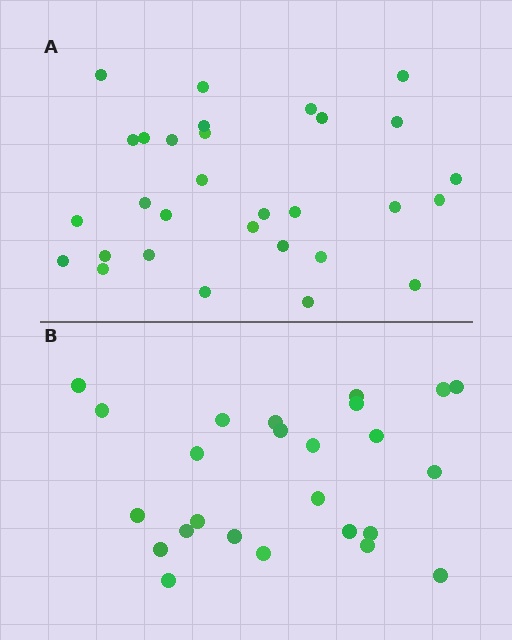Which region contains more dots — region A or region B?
Region A (the top region) has more dots.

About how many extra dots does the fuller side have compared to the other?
Region A has about 5 more dots than region B.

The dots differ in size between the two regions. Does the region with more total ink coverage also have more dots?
No. Region B has more total ink coverage because its dots are larger, but region A actually contains more individual dots. Total area can be misleading — the number of items is what matters here.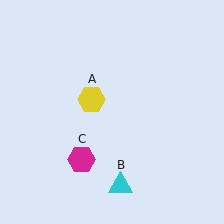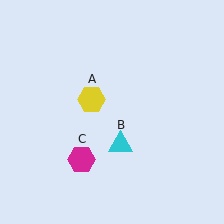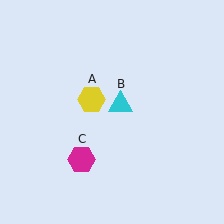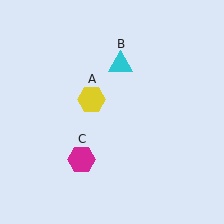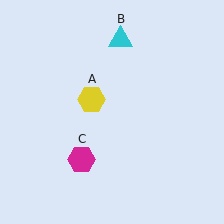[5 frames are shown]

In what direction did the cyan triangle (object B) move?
The cyan triangle (object B) moved up.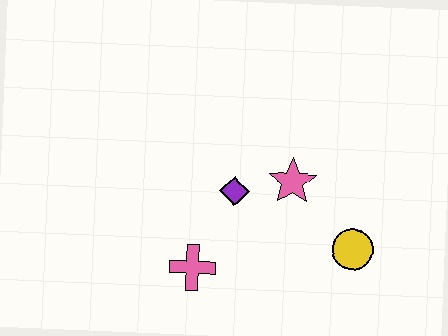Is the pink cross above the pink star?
No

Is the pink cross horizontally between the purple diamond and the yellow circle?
No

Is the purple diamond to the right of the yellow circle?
No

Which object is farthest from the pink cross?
The yellow circle is farthest from the pink cross.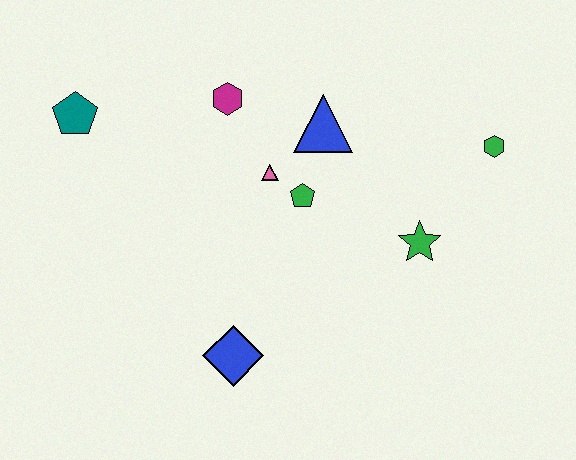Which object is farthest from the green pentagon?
The teal pentagon is farthest from the green pentagon.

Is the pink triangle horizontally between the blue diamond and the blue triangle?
Yes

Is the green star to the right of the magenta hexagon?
Yes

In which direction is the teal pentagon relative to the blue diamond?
The teal pentagon is above the blue diamond.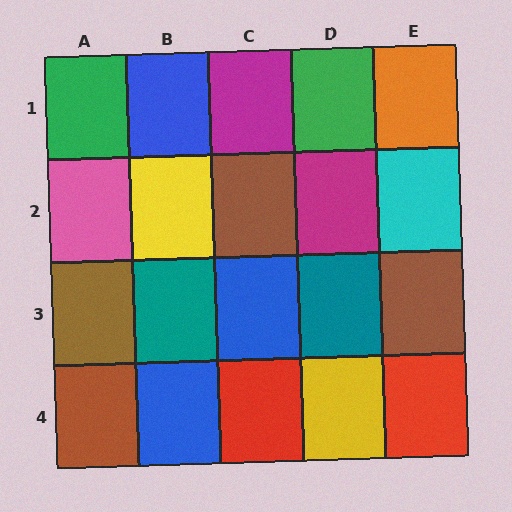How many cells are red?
2 cells are red.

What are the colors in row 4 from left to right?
Brown, blue, red, yellow, red.